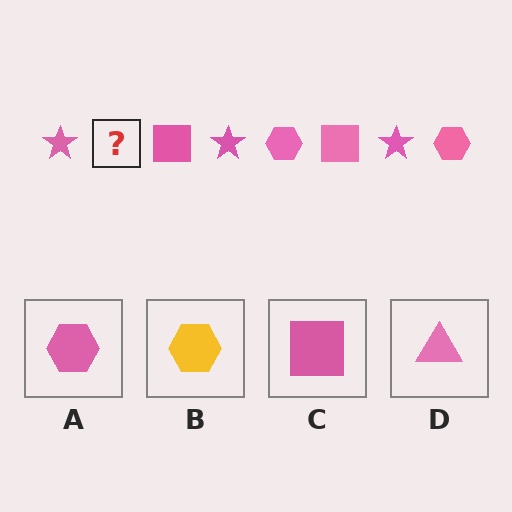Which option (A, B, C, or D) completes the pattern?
A.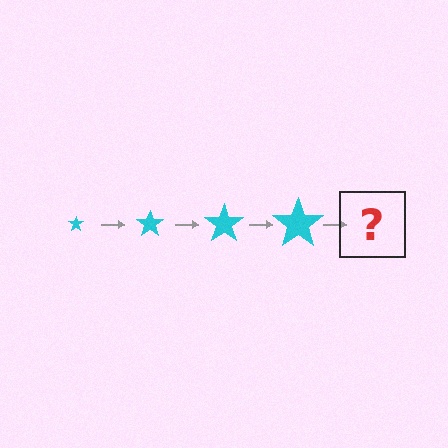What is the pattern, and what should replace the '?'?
The pattern is that the star gets progressively larger each step. The '?' should be a cyan star, larger than the previous one.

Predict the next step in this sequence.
The next step is a cyan star, larger than the previous one.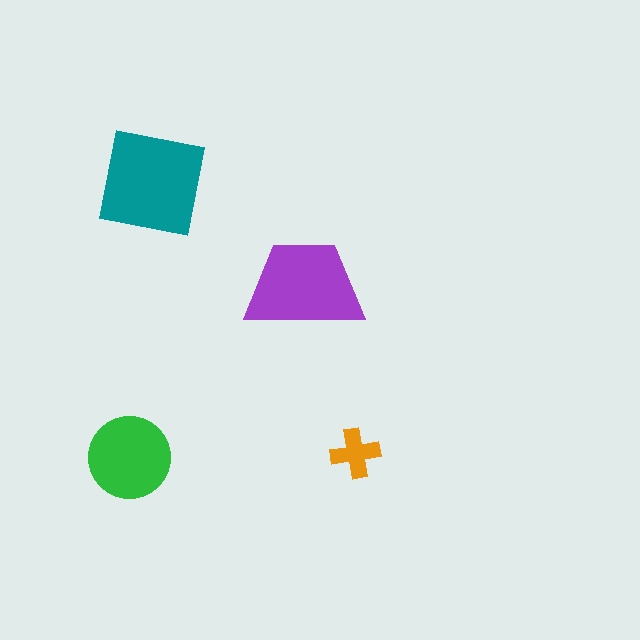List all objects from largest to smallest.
The teal square, the purple trapezoid, the green circle, the orange cross.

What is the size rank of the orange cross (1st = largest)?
4th.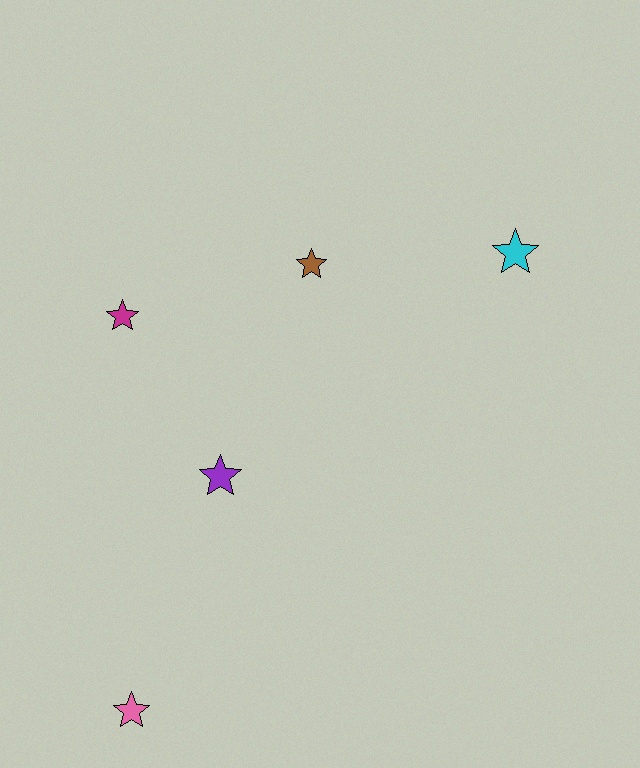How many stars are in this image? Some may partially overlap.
There are 5 stars.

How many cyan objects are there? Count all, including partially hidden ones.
There is 1 cyan object.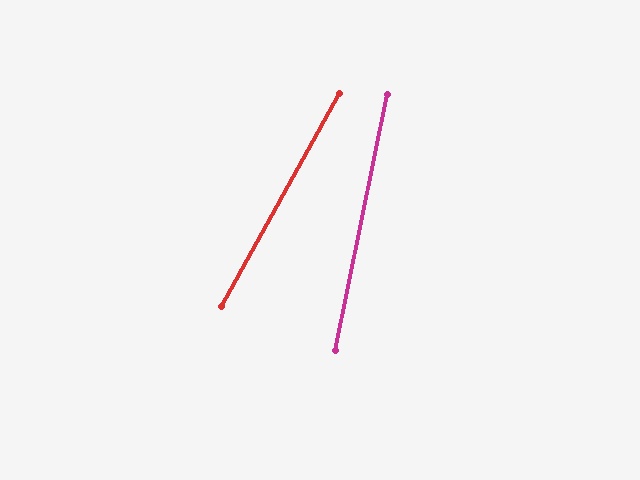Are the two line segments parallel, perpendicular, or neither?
Neither parallel nor perpendicular — they differ by about 18°.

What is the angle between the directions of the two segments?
Approximately 18 degrees.